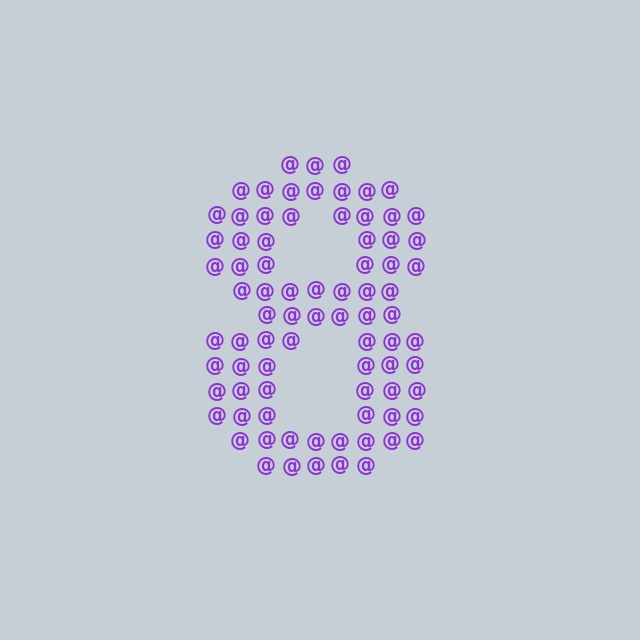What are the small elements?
The small elements are at signs.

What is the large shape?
The large shape is the digit 8.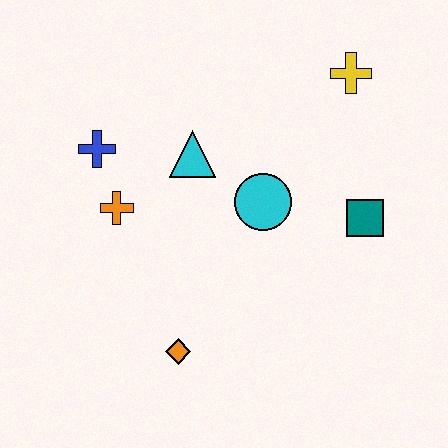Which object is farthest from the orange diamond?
The yellow cross is farthest from the orange diamond.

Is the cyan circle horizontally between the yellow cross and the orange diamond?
Yes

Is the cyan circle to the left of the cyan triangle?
No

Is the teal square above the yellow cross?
No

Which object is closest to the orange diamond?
The orange cross is closest to the orange diamond.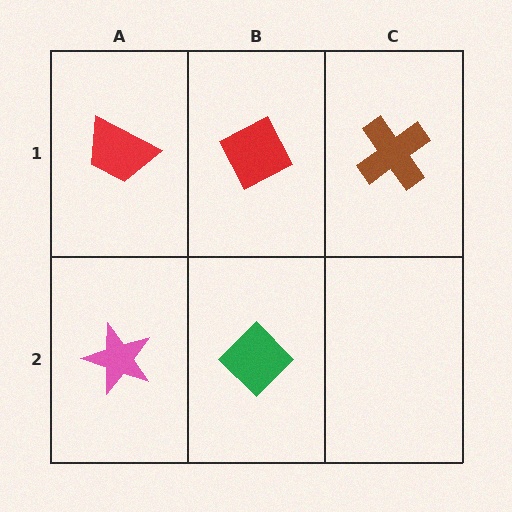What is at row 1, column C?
A brown cross.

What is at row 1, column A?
A red trapezoid.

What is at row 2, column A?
A pink star.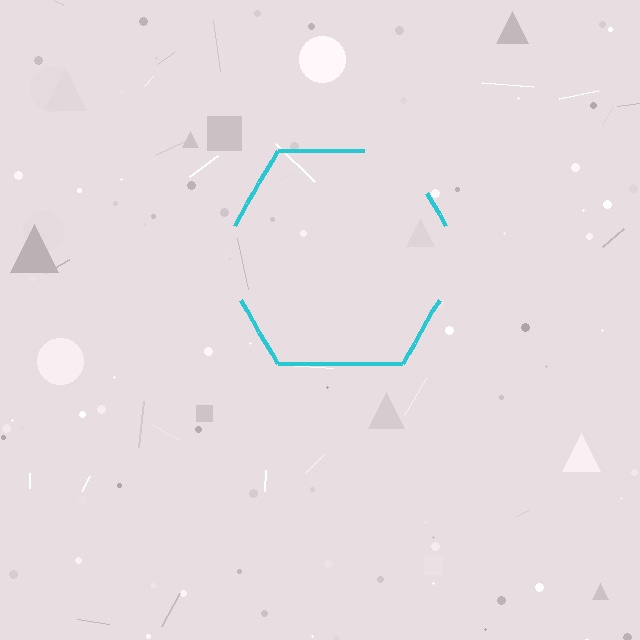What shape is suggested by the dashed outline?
The dashed outline suggests a hexagon.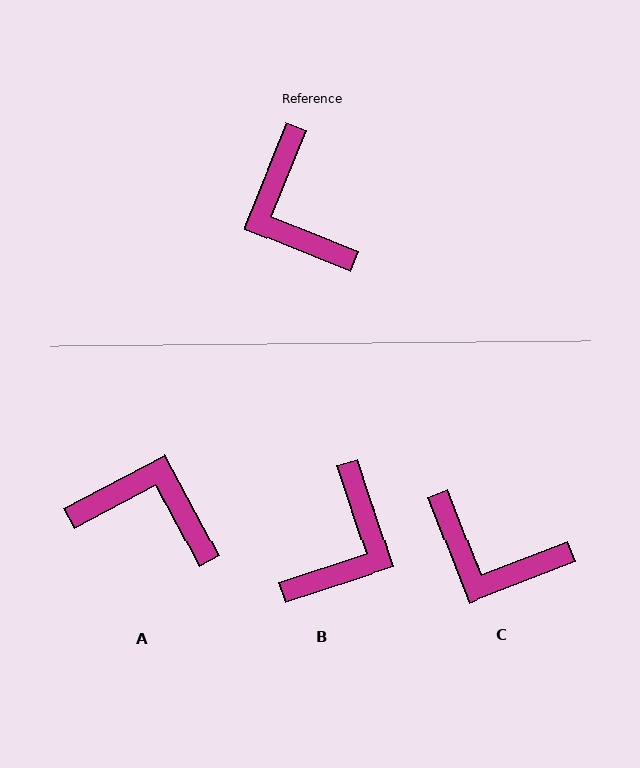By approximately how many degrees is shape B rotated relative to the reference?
Approximately 130 degrees counter-clockwise.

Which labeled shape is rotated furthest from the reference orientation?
B, about 130 degrees away.